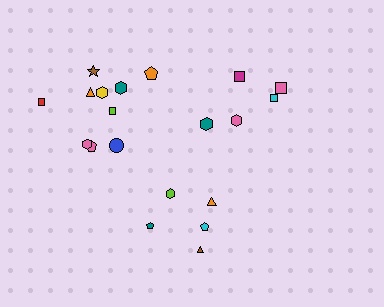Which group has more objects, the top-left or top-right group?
The top-left group.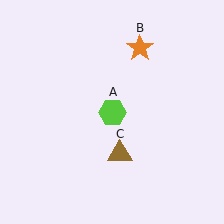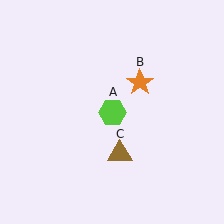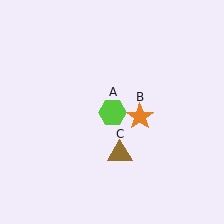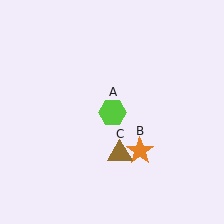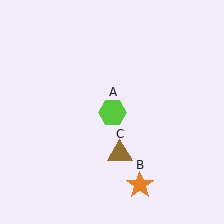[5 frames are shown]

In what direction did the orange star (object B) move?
The orange star (object B) moved down.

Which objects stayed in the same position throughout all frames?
Lime hexagon (object A) and brown triangle (object C) remained stationary.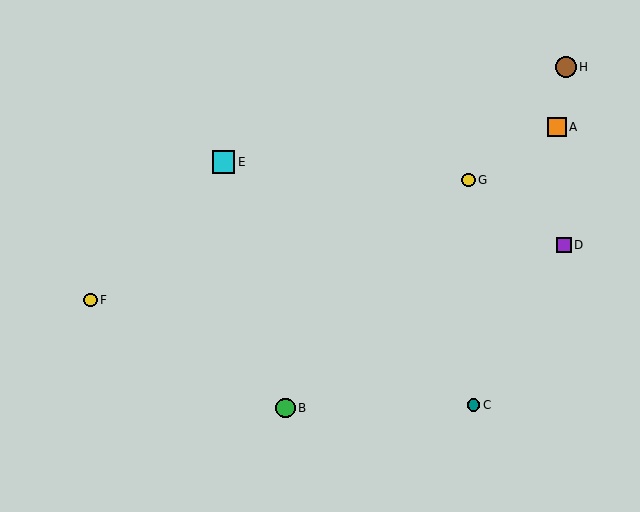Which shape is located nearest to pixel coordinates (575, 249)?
The purple square (labeled D) at (564, 245) is nearest to that location.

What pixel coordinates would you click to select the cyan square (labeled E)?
Click at (224, 162) to select the cyan square E.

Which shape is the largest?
The cyan square (labeled E) is the largest.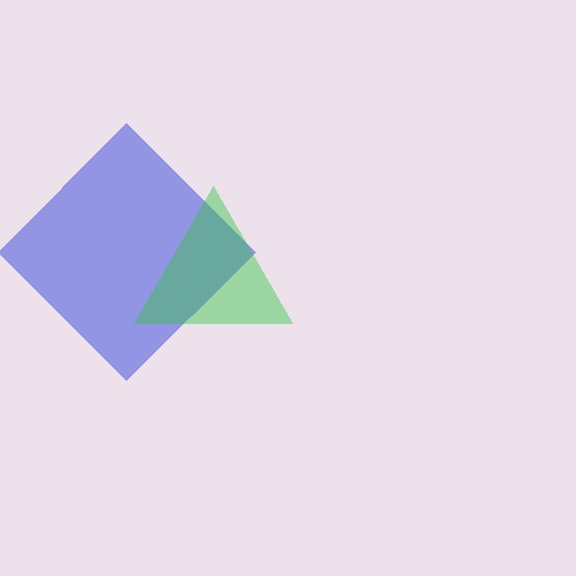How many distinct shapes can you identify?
There are 2 distinct shapes: a blue diamond, a green triangle.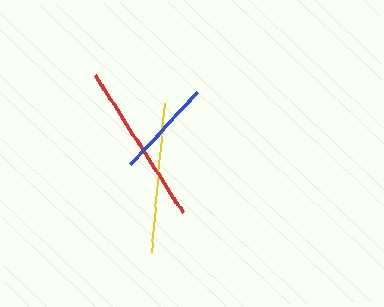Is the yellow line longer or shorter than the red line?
The red line is longer than the yellow line.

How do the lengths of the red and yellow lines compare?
The red and yellow lines are approximately the same length.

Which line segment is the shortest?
The blue line is the shortest at approximately 98 pixels.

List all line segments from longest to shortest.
From longest to shortest: red, yellow, blue.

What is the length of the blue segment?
The blue segment is approximately 98 pixels long.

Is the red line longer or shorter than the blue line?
The red line is longer than the blue line.